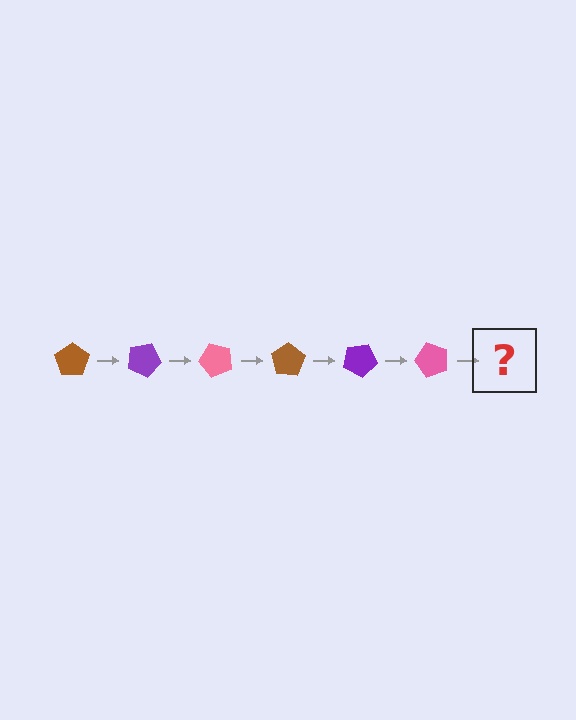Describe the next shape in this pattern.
It should be a brown pentagon, rotated 150 degrees from the start.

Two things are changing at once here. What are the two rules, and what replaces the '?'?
The two rules are that it rotates 25 degrees each step and the color cycles through brown, purple, and pink. The '?' should be a brown pentagon, rotated 150 degrees from the start.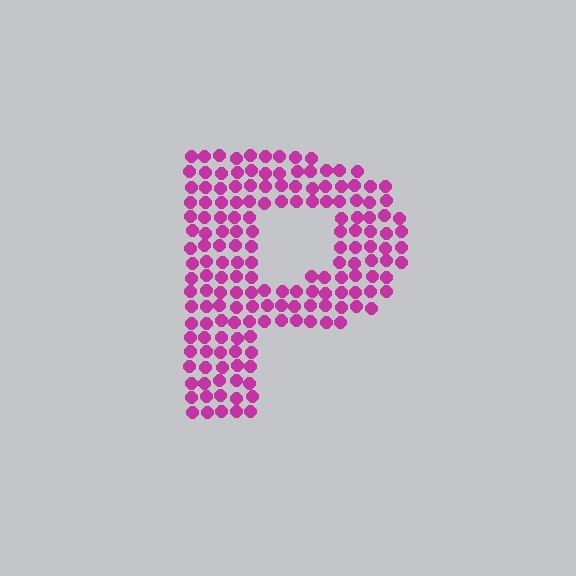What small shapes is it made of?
It is made of small circles.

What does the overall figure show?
The overall figure shows the letter P.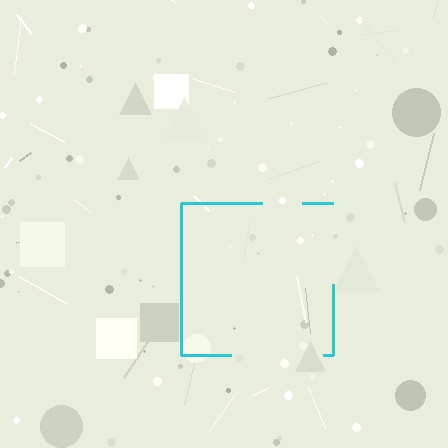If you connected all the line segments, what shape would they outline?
They would outline a square.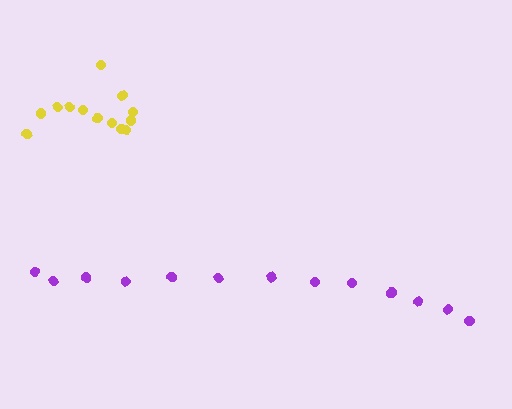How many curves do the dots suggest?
There are 2 distinct paths.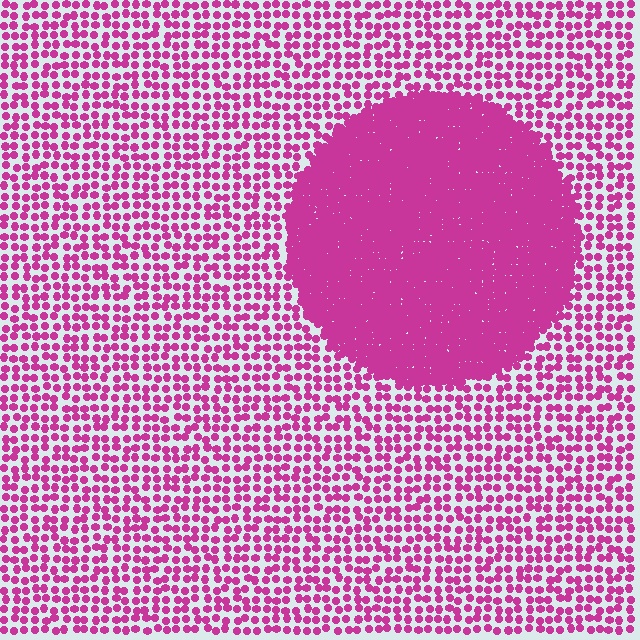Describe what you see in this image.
The image contains small magenta elements arranged at two different densities. A circle-shaped region is visible where the elements are more densely packed than the surrounding area.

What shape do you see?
I see a circle.